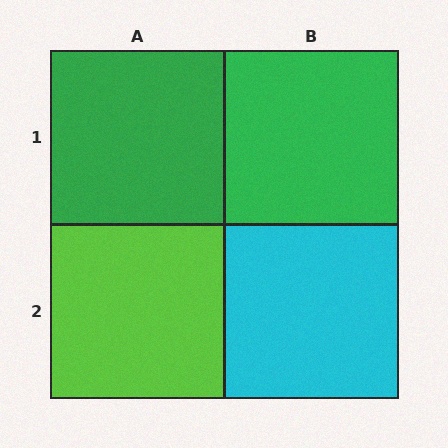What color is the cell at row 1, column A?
Green.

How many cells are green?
2 cells are green.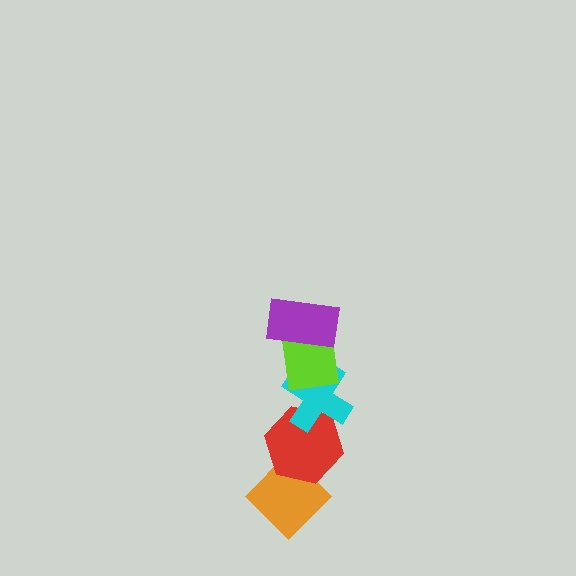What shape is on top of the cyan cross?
The lime square is on top of the cyan cross.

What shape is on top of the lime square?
The purple rectangle is on top of the lime square.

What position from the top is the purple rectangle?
The purple rectangle is 1st from the top.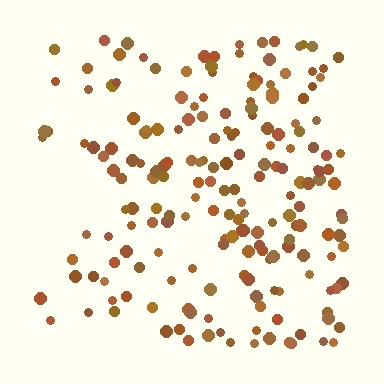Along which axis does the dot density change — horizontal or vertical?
Horizontal.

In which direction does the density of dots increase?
From left to right, with the right side densest.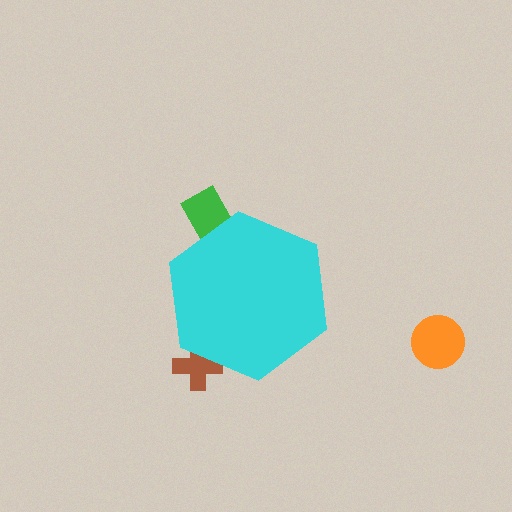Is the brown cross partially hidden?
Yes, the brown cross is partially hidden behind the cyan hexagon.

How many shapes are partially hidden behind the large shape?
2 shapes are partially hidden.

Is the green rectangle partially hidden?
Yes, the green rectangle is partially hidden behind the cyan hexagon.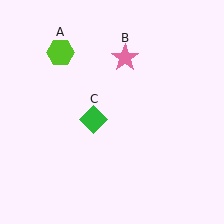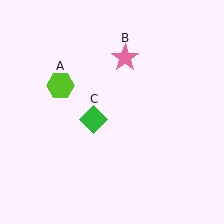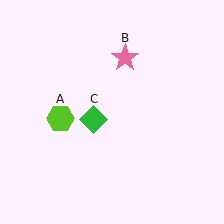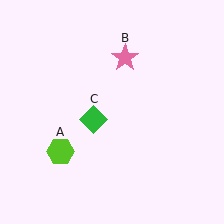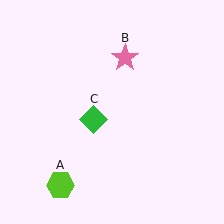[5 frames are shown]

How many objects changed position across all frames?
1 object changed position: lime hexagon (object A).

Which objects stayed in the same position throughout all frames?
Pink star (object B) and green diamond (object C) remained stationary.